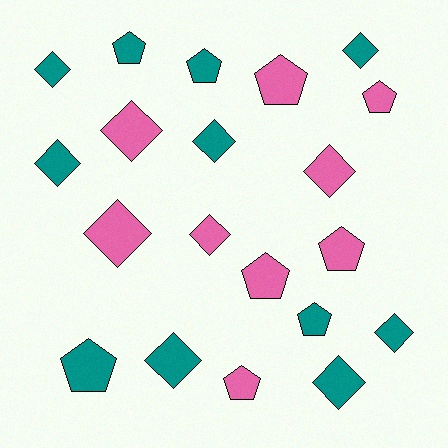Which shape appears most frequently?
Diamond, with 11 objects.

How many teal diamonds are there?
There are 7 teal diamonds.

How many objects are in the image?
There are 20 objects.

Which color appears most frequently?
Teal, with 11 objects.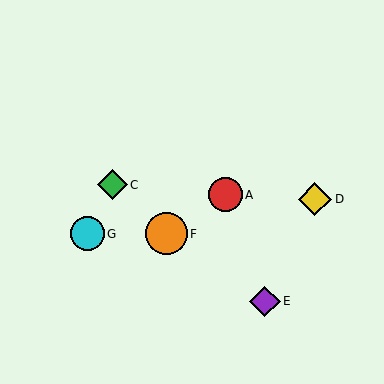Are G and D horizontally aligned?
No, G is at y≈234 and D is at y≈199.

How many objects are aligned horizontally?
3 objects (B, F, G) are aligned horizontally.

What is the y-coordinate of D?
Object D is at y≈199.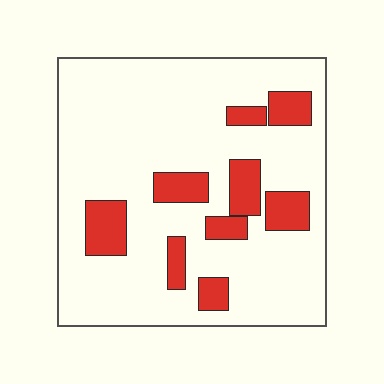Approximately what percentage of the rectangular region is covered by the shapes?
Approximately 20%.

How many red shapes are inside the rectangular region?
9.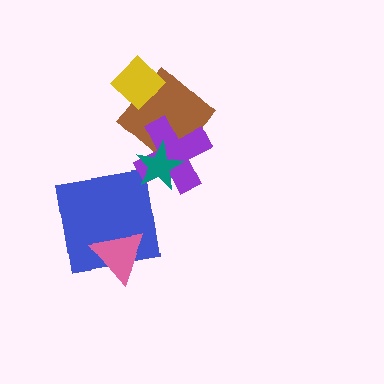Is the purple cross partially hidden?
Yes, it is partially covered by another shape.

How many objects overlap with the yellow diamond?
1 object overlaps with the yellow diamond.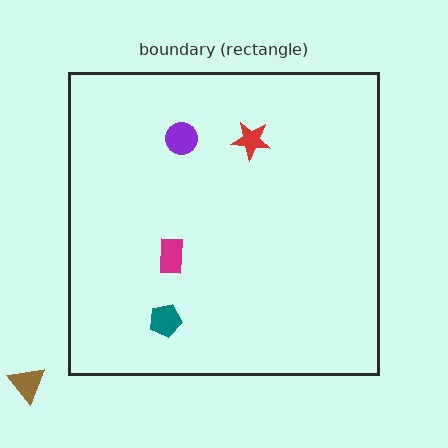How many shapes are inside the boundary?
4 inside, 1 outside.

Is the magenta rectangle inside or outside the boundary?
Inside.